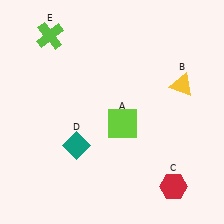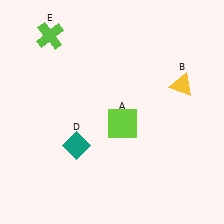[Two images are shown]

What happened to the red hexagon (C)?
The red hexagon (C) was removed in Image 2. It was in the bottom-right area of Image 1.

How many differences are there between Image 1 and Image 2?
There is 1 difference between the two images.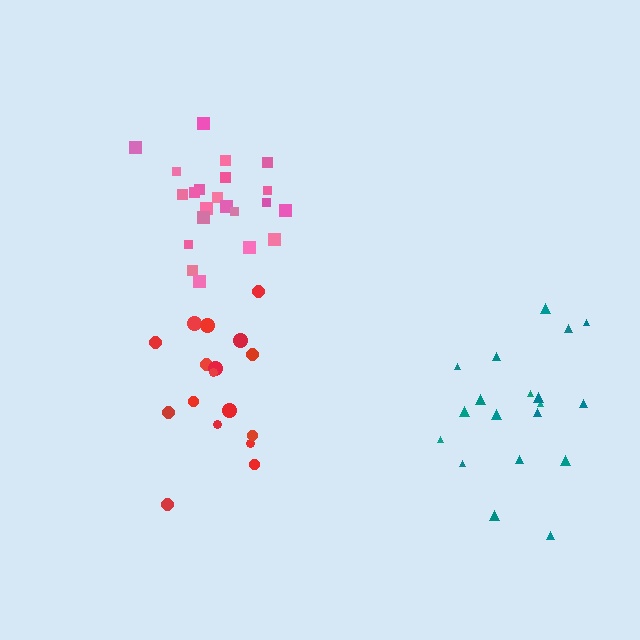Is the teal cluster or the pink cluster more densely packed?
Pink.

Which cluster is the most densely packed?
Pink.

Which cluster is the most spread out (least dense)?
Red.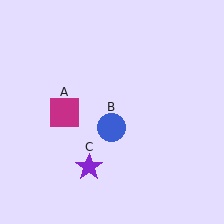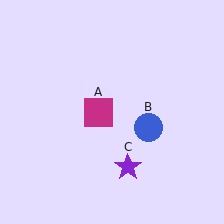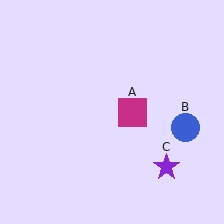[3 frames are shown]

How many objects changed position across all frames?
3 objects changed position: magenta square (object A), blue circle (object B), purple star (object C).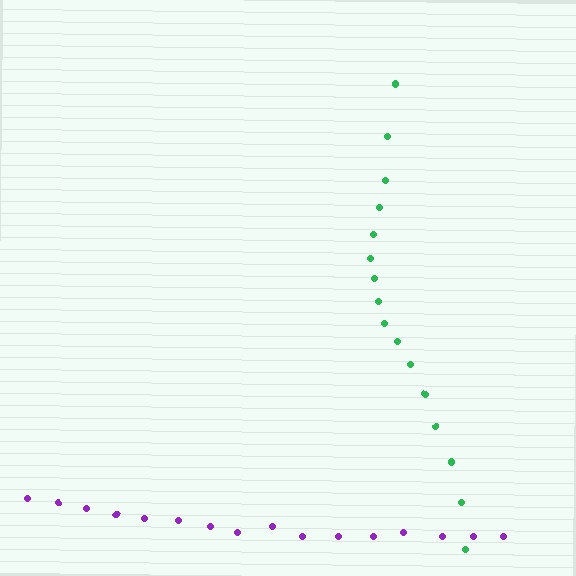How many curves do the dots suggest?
There are 2 distinct paths.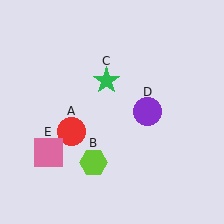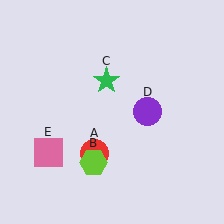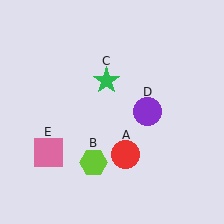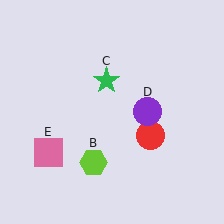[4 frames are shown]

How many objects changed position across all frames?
1 object changed position: red circle (object A).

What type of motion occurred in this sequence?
The red circle (object A) rotated counterclockwise around the center of the scene.